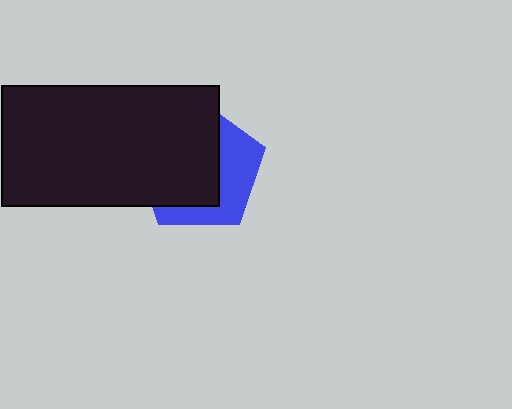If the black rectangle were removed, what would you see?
You would see the complete blue pentagon.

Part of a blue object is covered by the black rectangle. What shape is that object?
It is a pentagon.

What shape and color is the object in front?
The object in front is a black rectangle.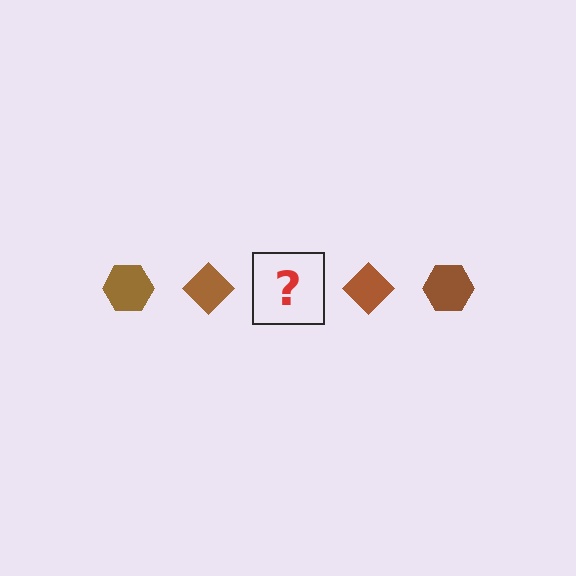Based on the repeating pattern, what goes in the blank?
The blank should be a brown hexagon.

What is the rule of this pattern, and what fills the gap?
The rule is that the pattern cycles through hexagon, diamond shapes in brown. The gap should be filled with a brown hexagon.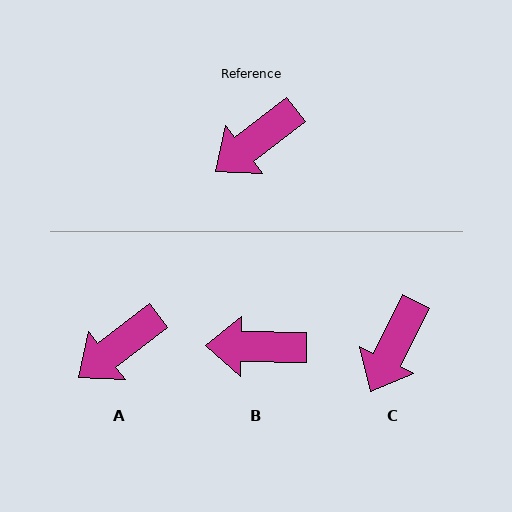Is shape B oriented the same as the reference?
No, it is off by about 38 degrees.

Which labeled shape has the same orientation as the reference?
A.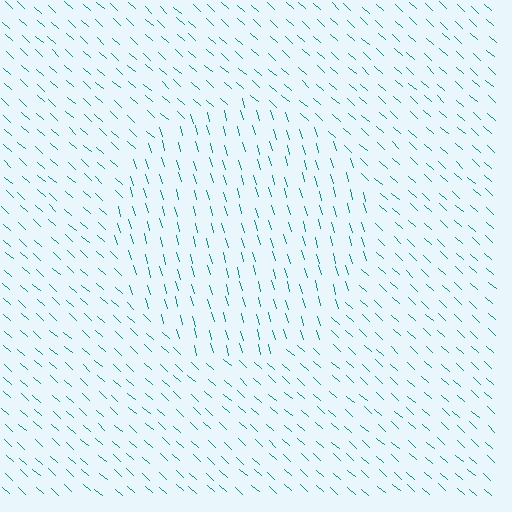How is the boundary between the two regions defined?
The boundary is defined purely by a change in line orientation (approximately 32 degrees difference). All lines are the same color and thickness.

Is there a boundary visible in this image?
Yes, there is a texture boundary formed by a change in line orientation.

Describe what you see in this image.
The image is filled with small teal line segments. A circle region in the image has lines oriented differently from the surrounding lines, creating a visible texture boundary.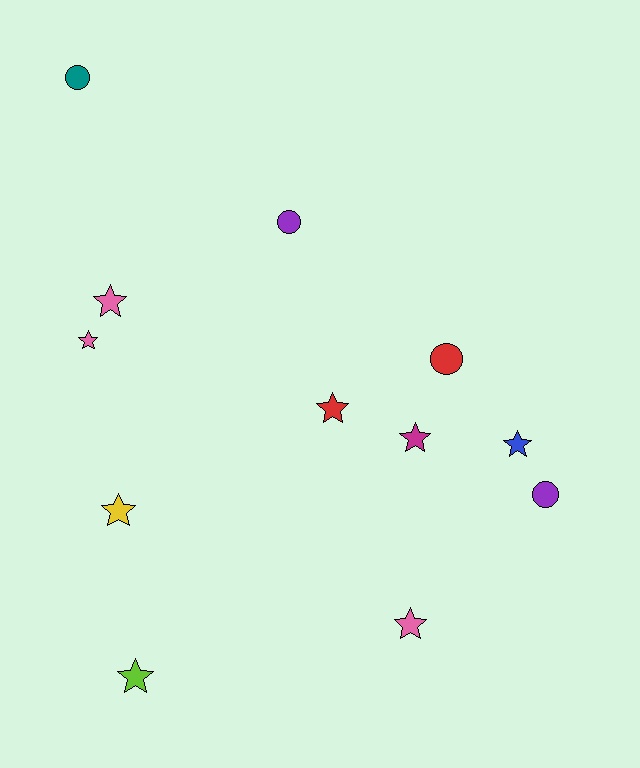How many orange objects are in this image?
There are no orange objects.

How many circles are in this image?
There are 4 circles.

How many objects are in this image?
There are 12 objects.